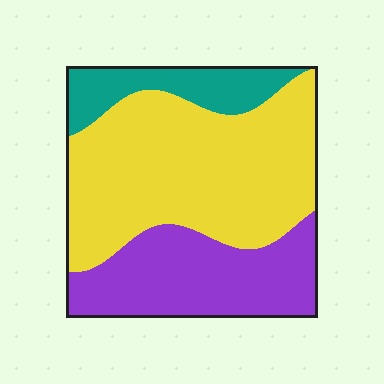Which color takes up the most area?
Yellow, at roughly 55%.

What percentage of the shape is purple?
Purple takes up about one third (1/3) of the shape.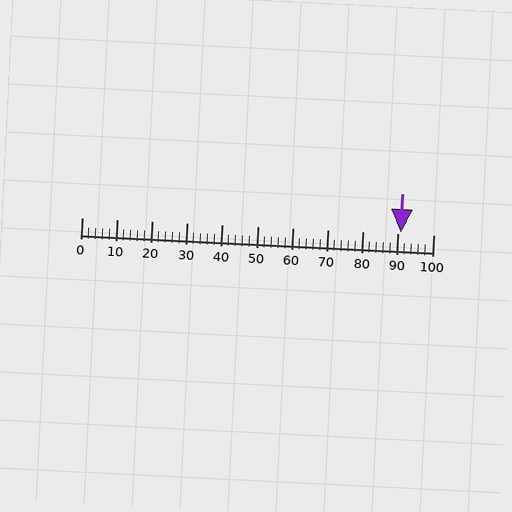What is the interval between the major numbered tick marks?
The major tick marks are spaced 10 units apart.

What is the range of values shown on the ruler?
The ruler shows values from 0 to 100.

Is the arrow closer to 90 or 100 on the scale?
The arrow is closer to 90.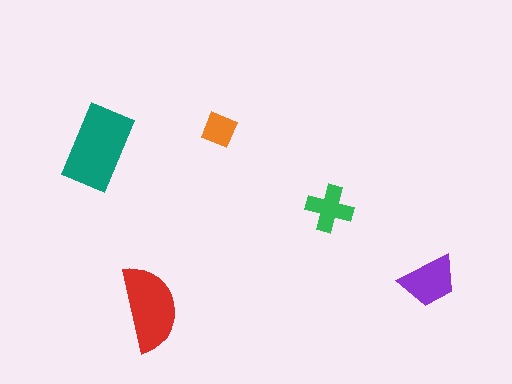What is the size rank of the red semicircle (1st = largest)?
2nd.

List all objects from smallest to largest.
The orange square, the green cross, the purple trapezoid, the red semicircle, the teal rectangle.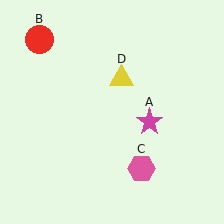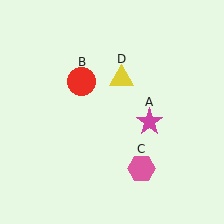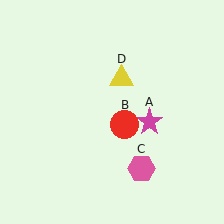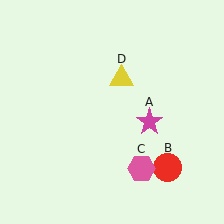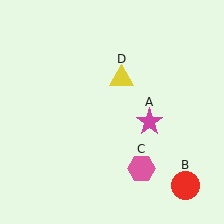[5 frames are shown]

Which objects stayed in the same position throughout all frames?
Magenta star (object A) and pink hexagon (object C) and yellow triangle (object D) remained stationary.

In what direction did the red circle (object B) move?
The red circle (object B) moved down and to the right.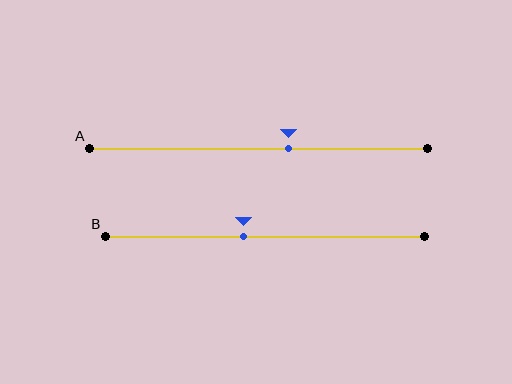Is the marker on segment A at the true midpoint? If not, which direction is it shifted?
No, the marker on segment A is shifted to the right by about 9% of the segment length.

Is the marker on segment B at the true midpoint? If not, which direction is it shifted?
No, the marker on segment B is shifted to the left by about 7% of the segment length.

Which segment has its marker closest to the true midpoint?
Segment B has its marker closest to the true midpoint.